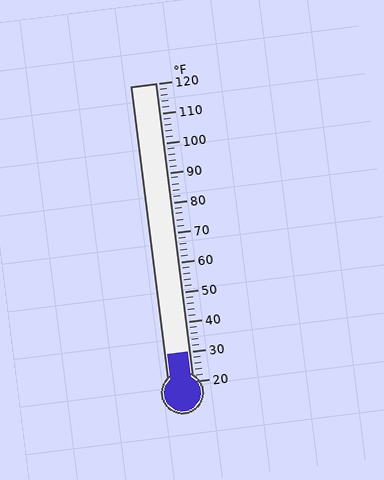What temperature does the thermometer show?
The thermometer shows approximately 30°F.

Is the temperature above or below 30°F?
The temperature is at 30°F.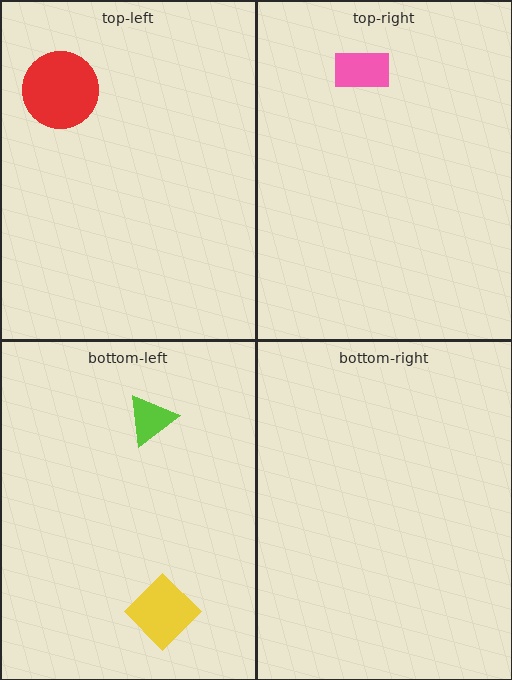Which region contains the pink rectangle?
The top-right region.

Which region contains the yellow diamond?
The bottom-left region.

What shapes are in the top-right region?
The pink rectangle.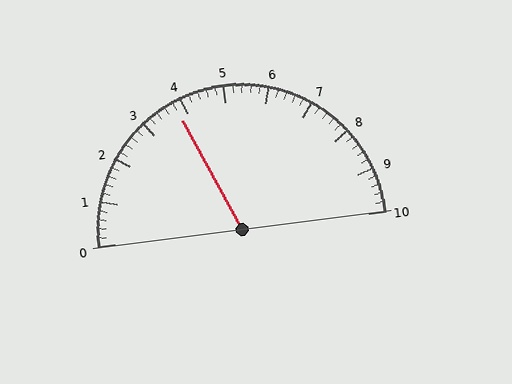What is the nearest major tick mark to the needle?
The nearest major tick mark is 4.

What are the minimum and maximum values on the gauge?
The gauge ranges from 0 to 10.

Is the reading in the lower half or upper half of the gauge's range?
The reading is in the lower half of the range (0 to 10).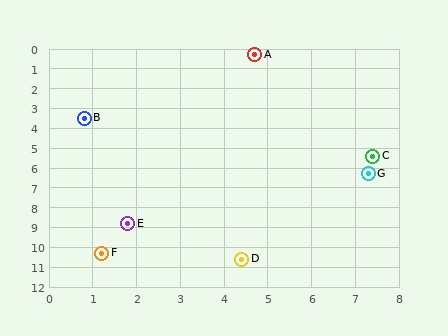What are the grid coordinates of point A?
Point A is at approximately (4.7, 0.3).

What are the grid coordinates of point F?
Point F is at approximately (1.2, 10.3).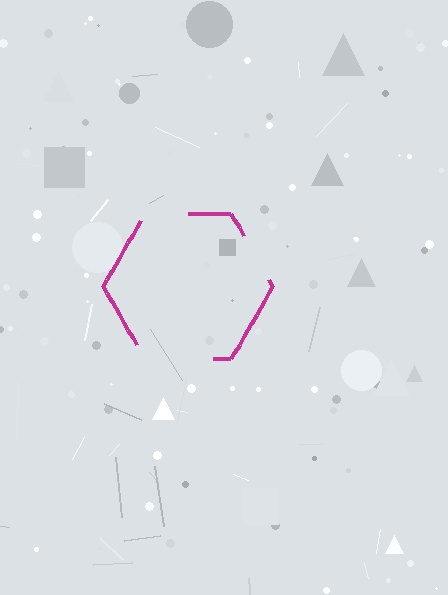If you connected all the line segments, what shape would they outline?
They would outline a hexagon.